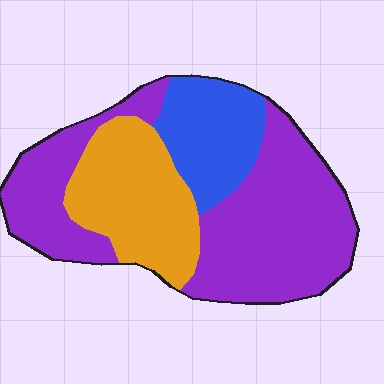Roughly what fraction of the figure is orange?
Orange takes up between a quarter and a half of the figure.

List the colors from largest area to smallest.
From largest to smallest: purple, orange, blue.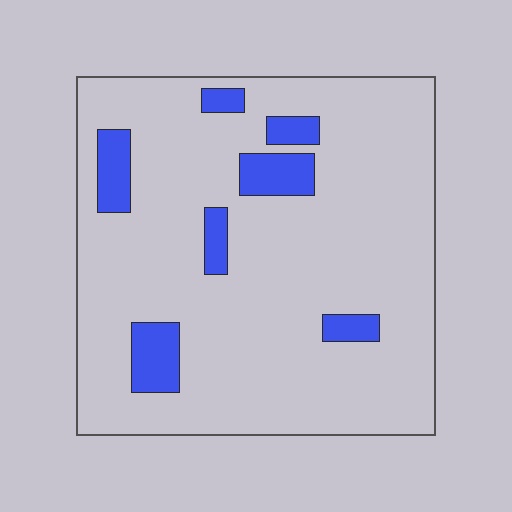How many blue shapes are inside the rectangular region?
7.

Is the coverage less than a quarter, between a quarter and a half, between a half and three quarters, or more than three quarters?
Less than a quarter.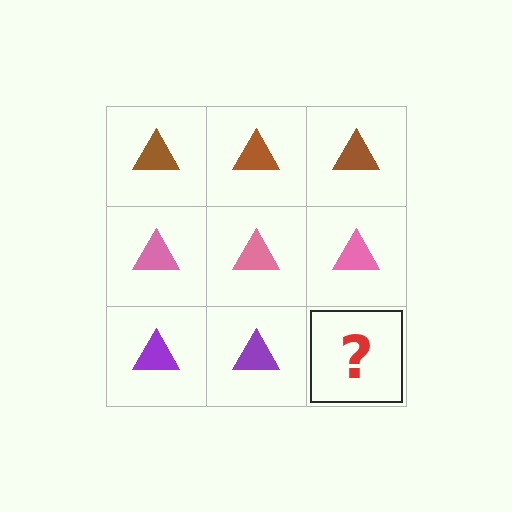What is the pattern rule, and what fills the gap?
The rule is that each row has a consistent color. The gap should be filled with a purple triangle.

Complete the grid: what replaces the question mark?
The question mark should be replaced with a purple triangle.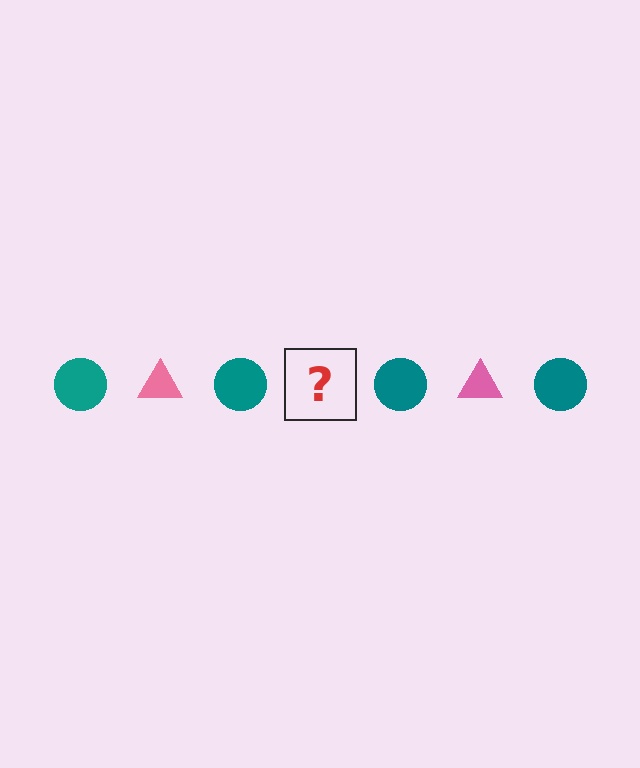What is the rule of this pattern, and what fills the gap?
The rule is that the pattern alternates between teal circle and pink triangle. The gap should be filled with a pink triangle.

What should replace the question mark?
The question mark should be replaced with a pink triangle.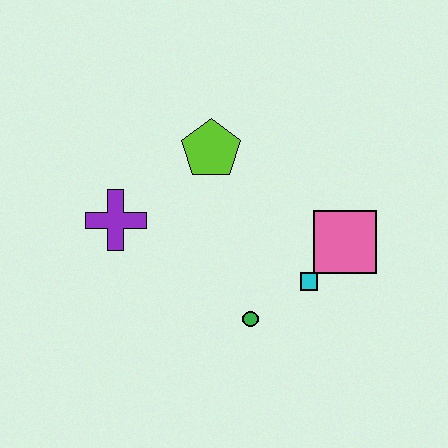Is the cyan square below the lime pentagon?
Yes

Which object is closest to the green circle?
The cyan square is closest to the green circle.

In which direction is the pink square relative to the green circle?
The pink square is to the right of the green circle.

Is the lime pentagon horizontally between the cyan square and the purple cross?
Yes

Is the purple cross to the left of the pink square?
Yes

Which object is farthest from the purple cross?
The pink square is farthest from the purple cross.